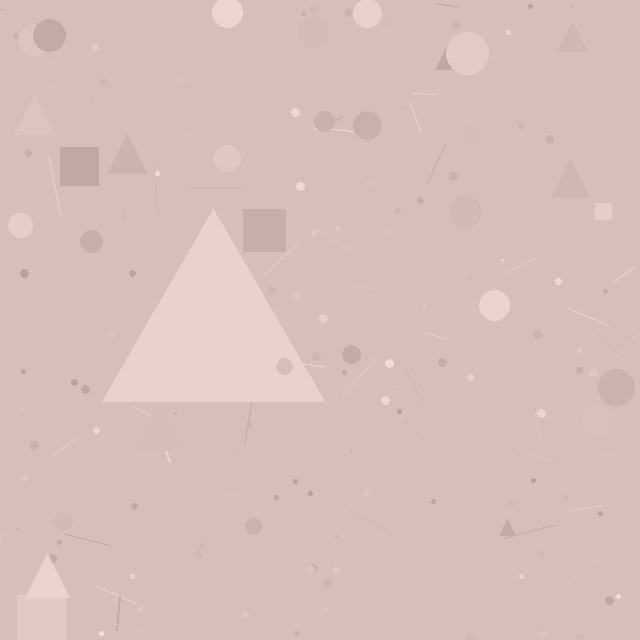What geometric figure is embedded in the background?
A triangle is embedded in the background.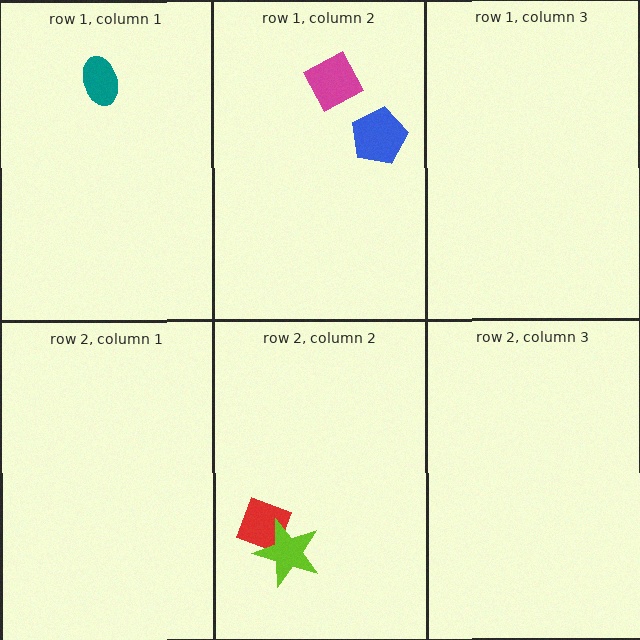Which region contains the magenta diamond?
The row 1, column 2 region.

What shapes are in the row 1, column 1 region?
The teal ellipse.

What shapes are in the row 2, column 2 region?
The red square, the lime star.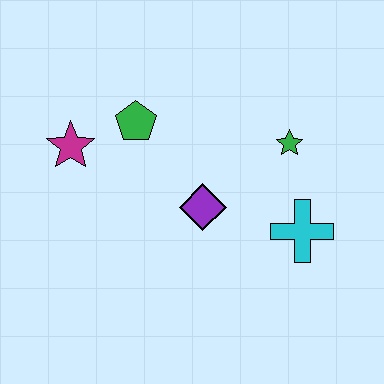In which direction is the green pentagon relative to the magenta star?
The green pentagon is to the right of the magenta star.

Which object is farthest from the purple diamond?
The magenta star is farthest from the purple diamond.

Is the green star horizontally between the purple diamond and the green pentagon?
No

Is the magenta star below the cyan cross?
No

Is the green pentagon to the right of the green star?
No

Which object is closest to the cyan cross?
The green star is closest to the cyan cross.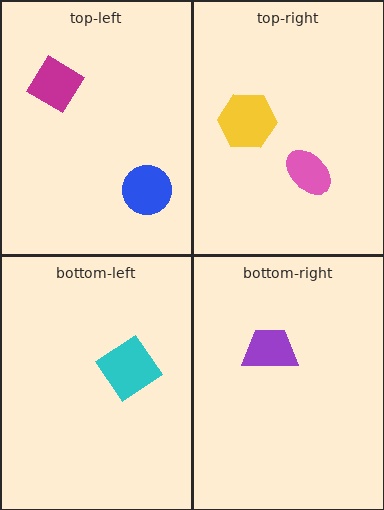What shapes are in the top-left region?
The blue circle, the magenta diamond.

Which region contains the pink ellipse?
The top-right region.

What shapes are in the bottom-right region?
The purple trapezoid.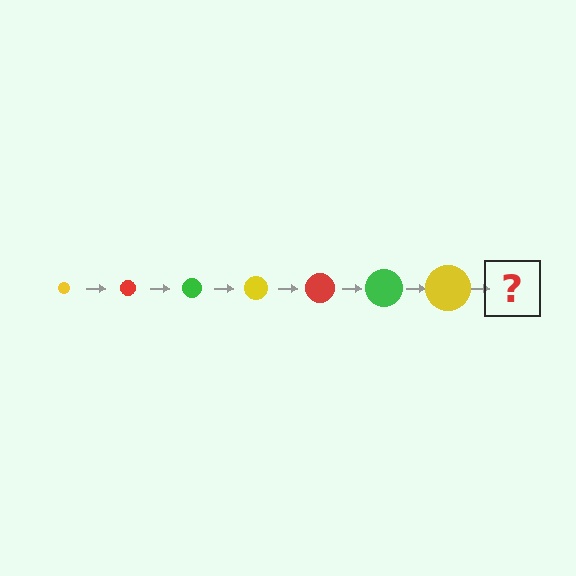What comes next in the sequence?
The next element should be a red circle, larger than the previous one.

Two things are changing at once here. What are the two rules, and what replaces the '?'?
The two rules are that the circle grows larger each step and the color cycles through yellow, red, and green. The '?' should be a red circle, larger than the previous one.